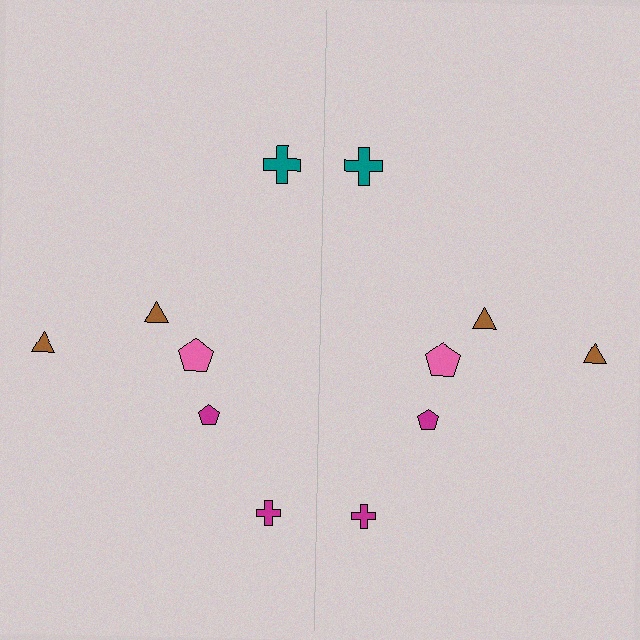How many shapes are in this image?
There are 12 shapes in this image.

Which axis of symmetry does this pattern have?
The pattern has a vertical axis of symmetry running through the center of the image.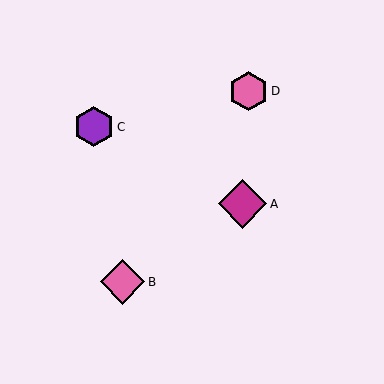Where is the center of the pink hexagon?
The center of the pink hexagon is at (249, 91).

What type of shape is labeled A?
Shape A is a magenta diamond.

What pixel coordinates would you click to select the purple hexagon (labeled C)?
Click at (94, 127) to select the purple hexagon C.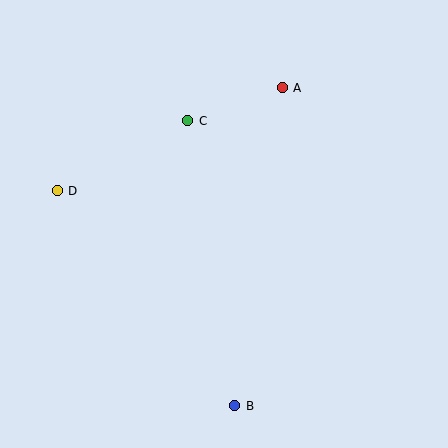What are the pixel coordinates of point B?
Point B is at (235, 406).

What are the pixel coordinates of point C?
Point C is at (188, 121).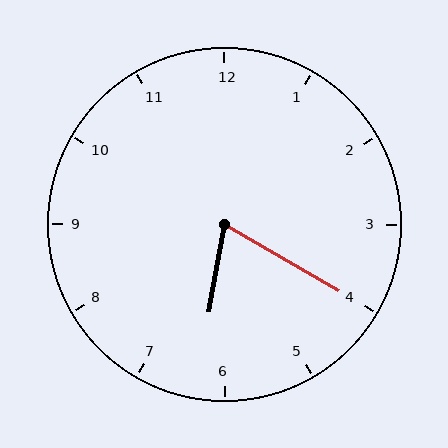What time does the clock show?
6:20.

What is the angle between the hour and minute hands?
Approximately 70 degrees.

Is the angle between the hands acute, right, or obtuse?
It is acute.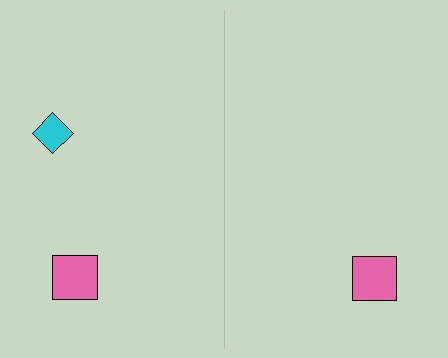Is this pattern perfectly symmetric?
No, the pattern is not perfectly symmetric. A cyan diamond is missing from the right side.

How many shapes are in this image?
There are 3 shapes in this image.